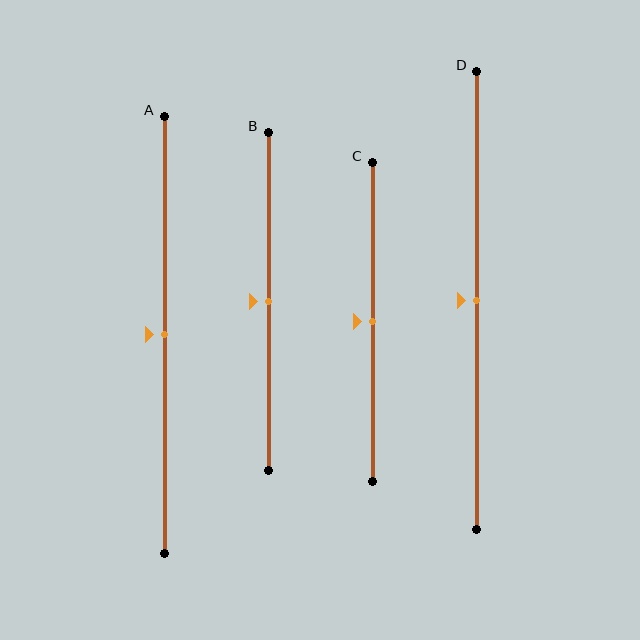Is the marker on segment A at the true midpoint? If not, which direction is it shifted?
Yes, the marker on segment A is at the true midpoint.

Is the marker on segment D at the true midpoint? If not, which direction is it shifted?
Yes, the marker on segment D is at the true midpoint.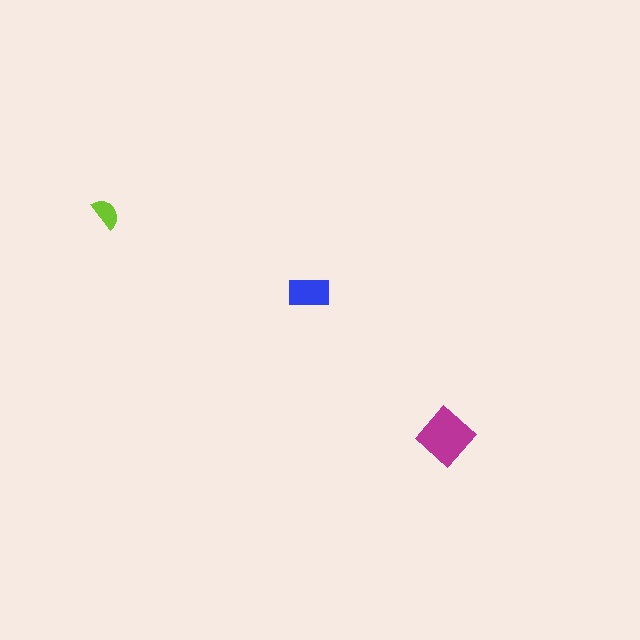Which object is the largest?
The magenta diamond.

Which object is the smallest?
The lime semicircle.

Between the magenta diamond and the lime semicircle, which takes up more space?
The magenta diamond.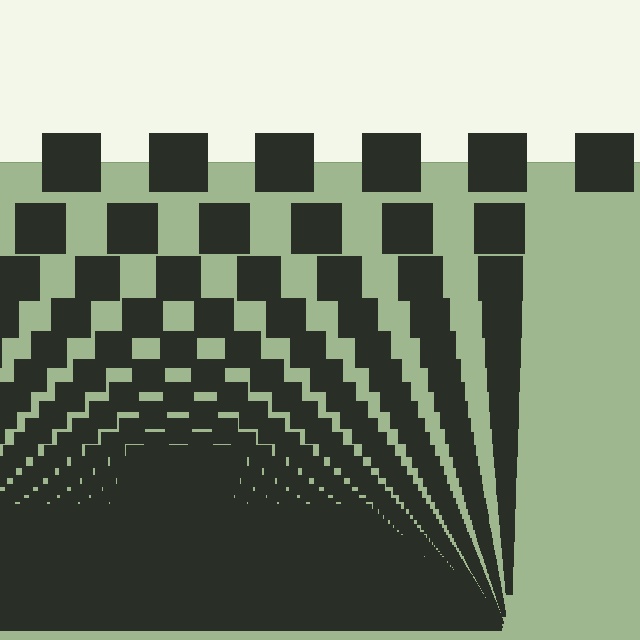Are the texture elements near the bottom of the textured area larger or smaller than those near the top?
Smaller. The gradient is inverted — elements near the bottom are smaller and denser.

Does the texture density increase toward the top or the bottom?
Density increases toward the bottom.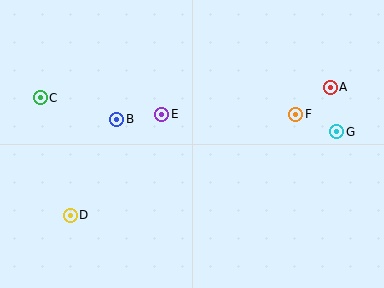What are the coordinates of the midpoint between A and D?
The midpoint between A and D is at (200, 151).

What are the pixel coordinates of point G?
Point G is at (337, 132).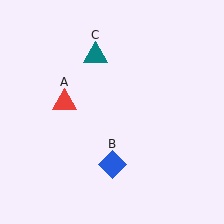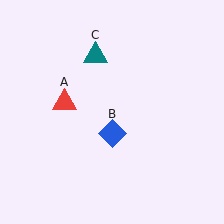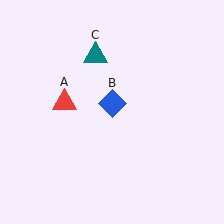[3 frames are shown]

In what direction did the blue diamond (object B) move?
The blue diamond (object B) moved up.